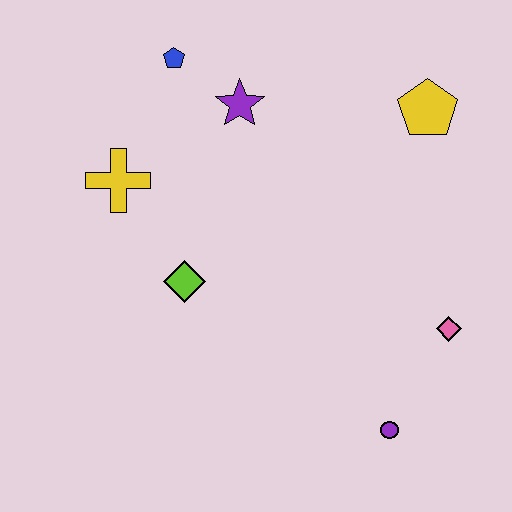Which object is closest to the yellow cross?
The lime diamond is closest to the yellow cross.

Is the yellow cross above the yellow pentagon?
No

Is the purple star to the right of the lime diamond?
Yes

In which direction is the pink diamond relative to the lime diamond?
The pink diamond is to the right of the lime diamond.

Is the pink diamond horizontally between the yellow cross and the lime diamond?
No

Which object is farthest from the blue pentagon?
The purple circle is farthest from the blue pentagon.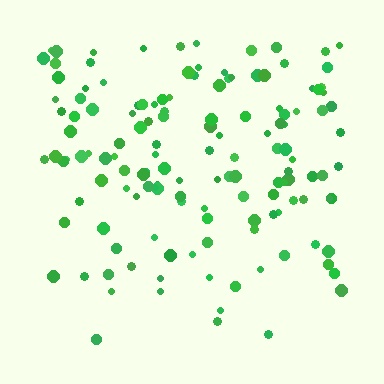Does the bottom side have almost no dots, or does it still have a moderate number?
Still a moderate number, just noticeably fewer than the top.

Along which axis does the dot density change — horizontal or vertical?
Vertical.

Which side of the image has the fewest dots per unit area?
The bottom.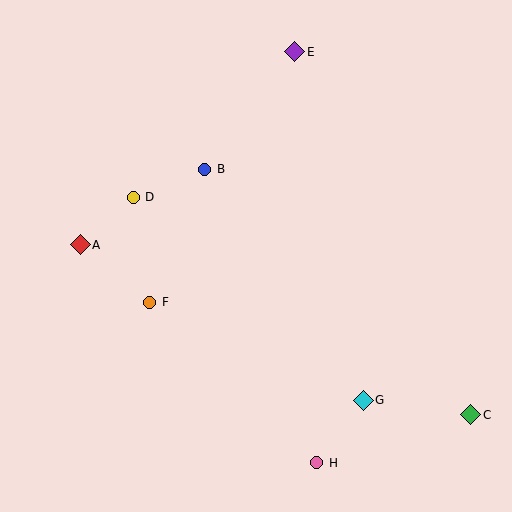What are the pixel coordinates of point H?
Point H is at (317, 463).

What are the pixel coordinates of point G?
Point G is at (363, 400).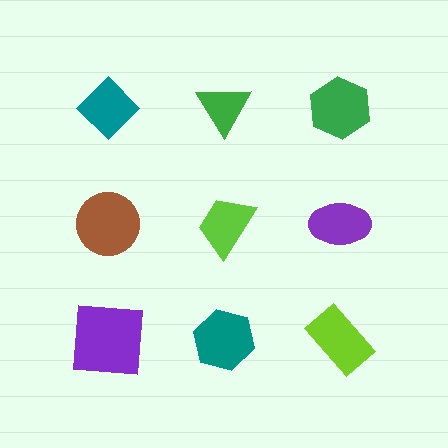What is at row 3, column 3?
A lime rectangle.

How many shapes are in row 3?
3 shapes.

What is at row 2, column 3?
A purple ellipse.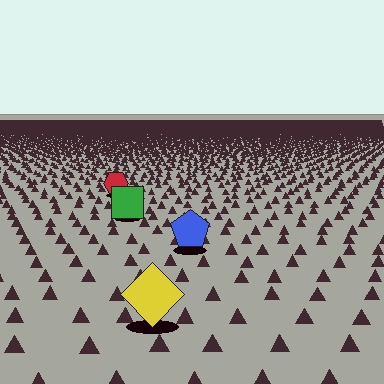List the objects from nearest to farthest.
From nearest to farthest: the yellow diamond, the blue pentagon, the green square, the red hexagon.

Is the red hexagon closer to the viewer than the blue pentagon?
No. The blue pentagon is closer — you can tell from the texture gradient: the ground texture is coarser near it.